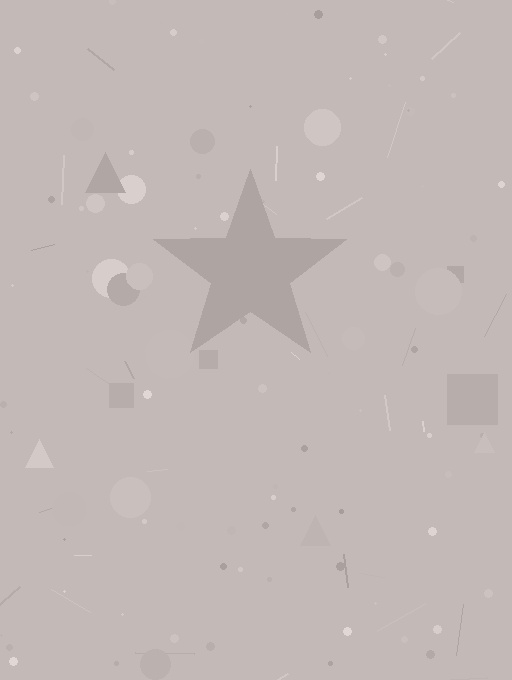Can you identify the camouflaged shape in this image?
The camouflaged shape is a star.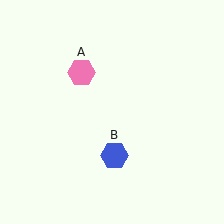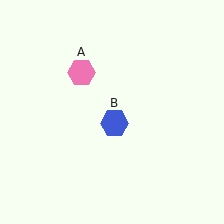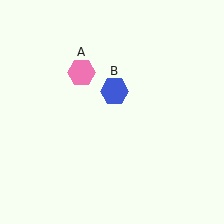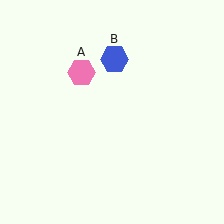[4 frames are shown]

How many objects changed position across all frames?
1 object changed position: blue hexagon (object B).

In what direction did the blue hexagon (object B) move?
The blue hexagon (object B) moved up.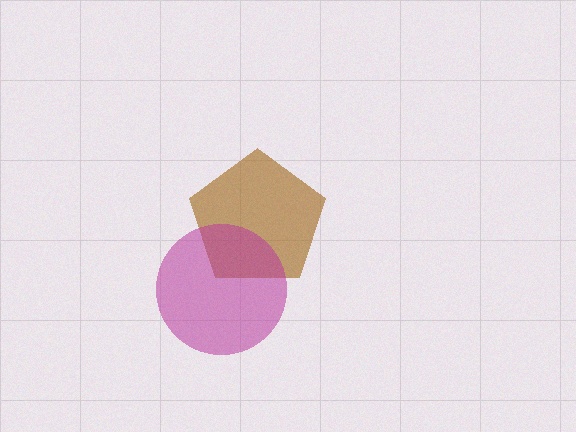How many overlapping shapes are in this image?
There are 2 overlapping shapes in the image.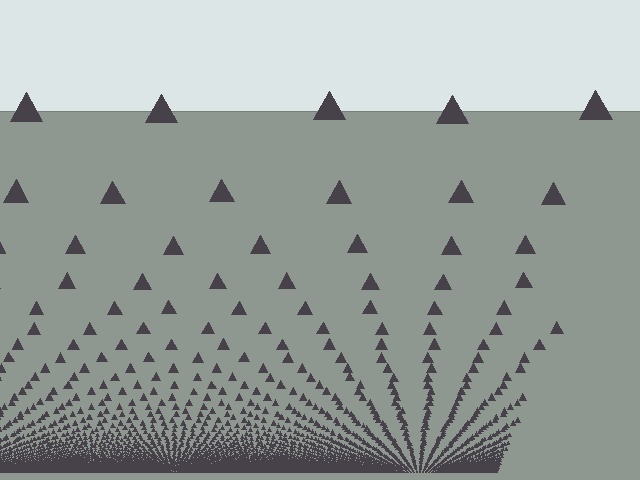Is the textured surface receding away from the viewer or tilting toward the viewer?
The surface appears to tilt toward the viewer. Texture elements get larger and sparser toward the top.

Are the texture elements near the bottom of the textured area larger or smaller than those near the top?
Smaller. The gradient is inverted — elements near the bottom are smaller and denser.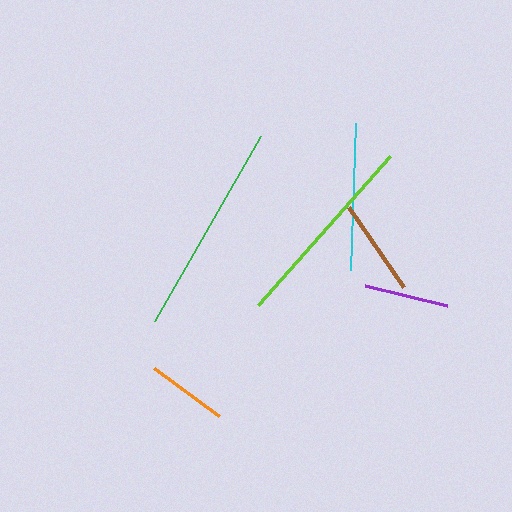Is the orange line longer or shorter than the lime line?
The lime line is longer than the orange line.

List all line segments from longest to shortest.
From longest to shortest: green, lime, cyan, brown, purple, orange.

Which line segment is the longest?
The green line is the longest at approximately 213 pixels.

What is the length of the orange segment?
The orange segment is approximately 82 pixels long.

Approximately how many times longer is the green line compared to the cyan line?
The green line is approximately 1.4 times the length of the cyan line.